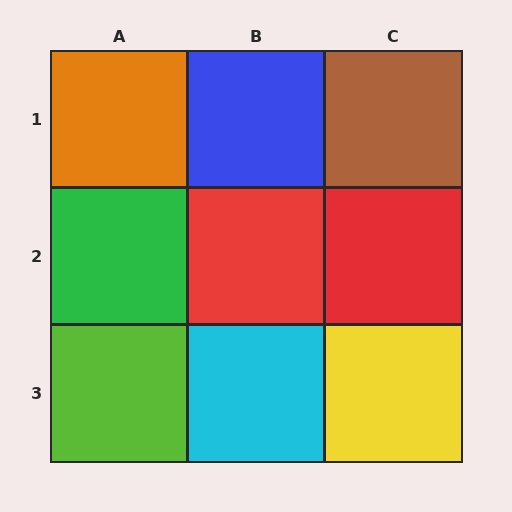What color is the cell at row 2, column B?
Red.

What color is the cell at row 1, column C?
Brown.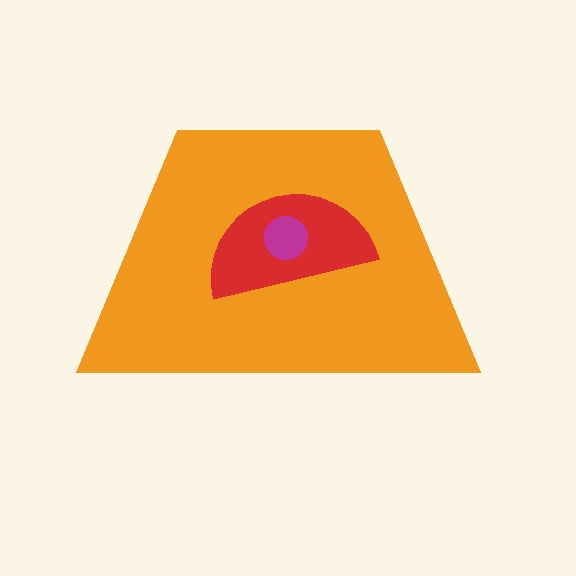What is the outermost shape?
The orange trapezoid.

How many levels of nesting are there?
3.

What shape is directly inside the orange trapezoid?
The red semicircle.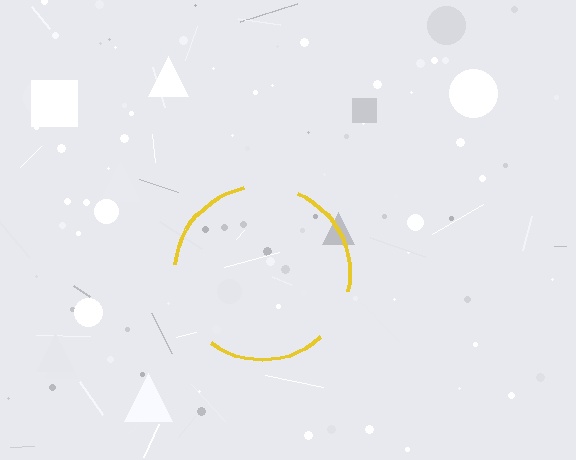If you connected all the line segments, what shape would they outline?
They would outline a circle.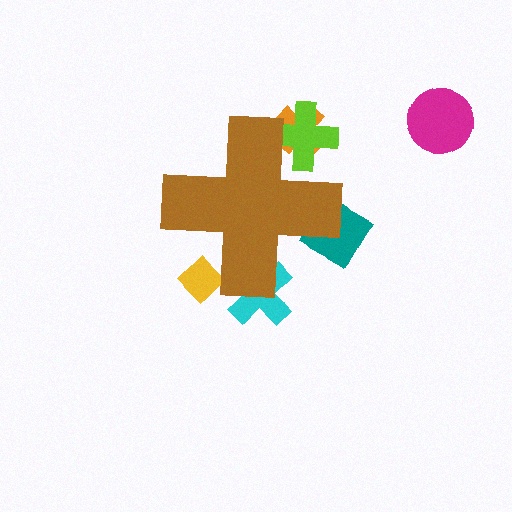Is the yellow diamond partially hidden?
Yes, the yellow diamond is partially hidden behind the brown cross.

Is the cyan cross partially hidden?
Yes, the cyan cross is partially hidden behind the brown cross.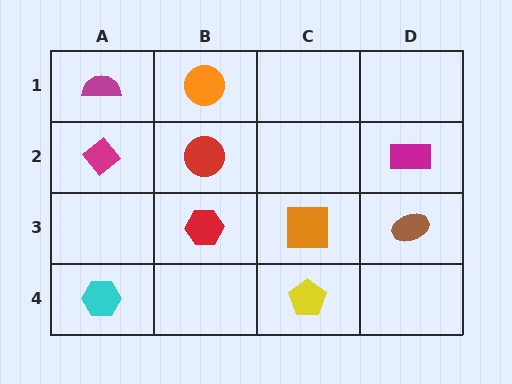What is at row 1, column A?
A magenta semicircle.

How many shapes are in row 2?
3 shapes.